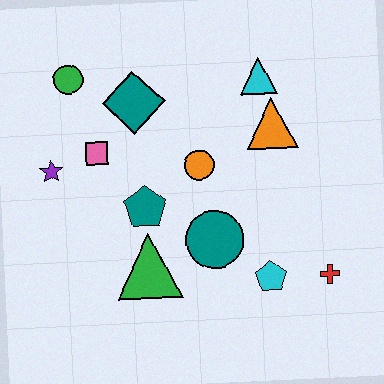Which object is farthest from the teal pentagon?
The red cross is farthest from the teal pentagon.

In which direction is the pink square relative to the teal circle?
The pink square is to the left of the teal circle.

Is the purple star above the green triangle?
Yes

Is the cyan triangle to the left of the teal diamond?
No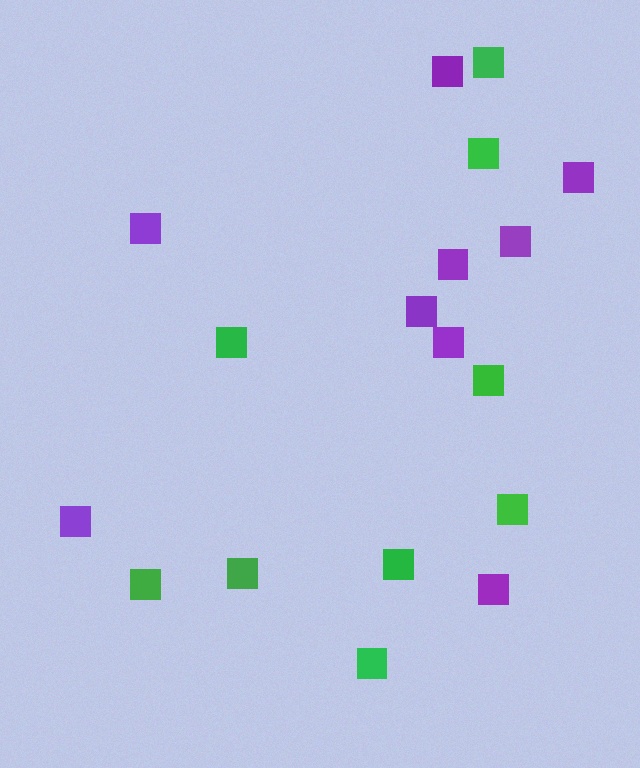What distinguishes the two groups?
There are 2 groups: one group of purple squares (9) and one group of green squares (9).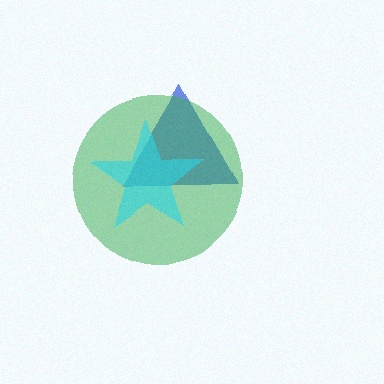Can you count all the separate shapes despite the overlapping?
Yes, there are 3 separate shapes.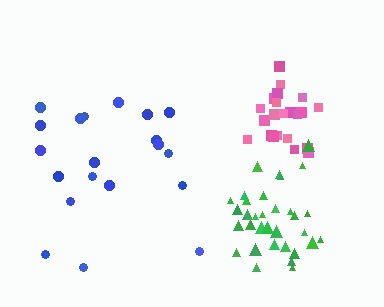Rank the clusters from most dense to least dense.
pink, green, blue.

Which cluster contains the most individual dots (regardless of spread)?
Green (33).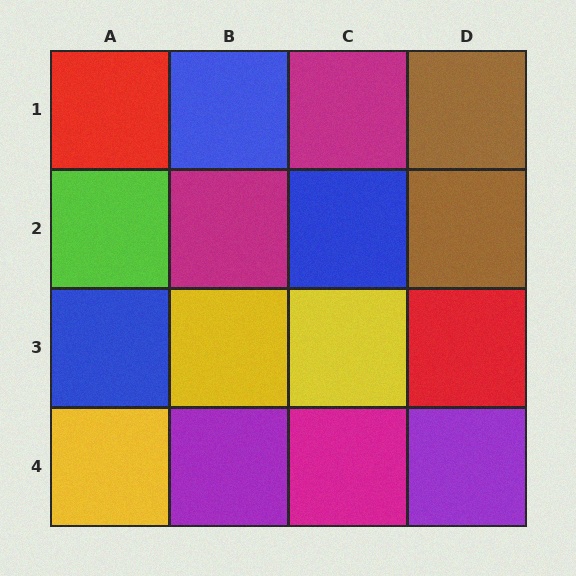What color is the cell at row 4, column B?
Purple.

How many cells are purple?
2 cells are purple.